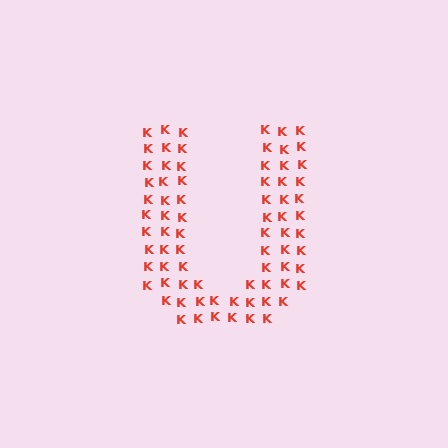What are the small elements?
The small elements are letter K's.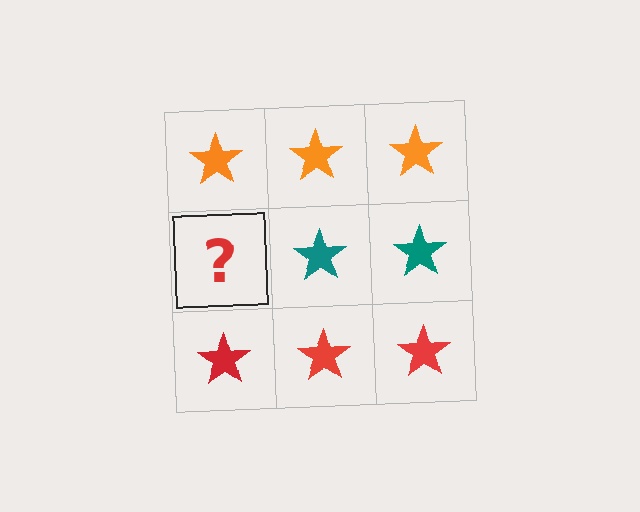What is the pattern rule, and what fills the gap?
The rule is that each row has a consistent color. The gap should be filled with a teal star.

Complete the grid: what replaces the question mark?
The question mark should be replaced with a teal star.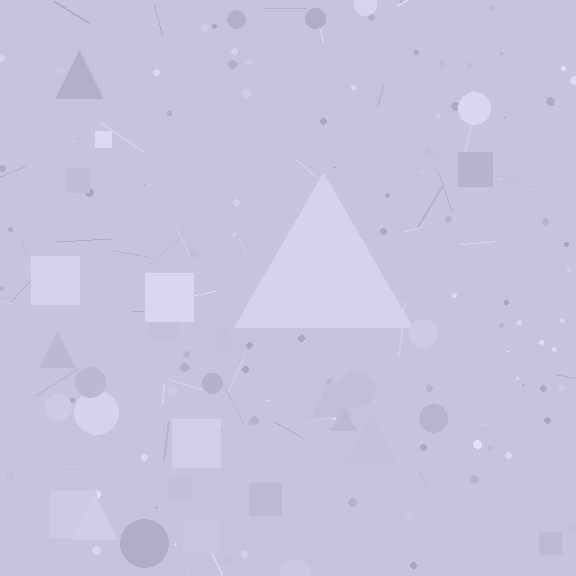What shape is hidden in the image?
A triangle is hidden in the image.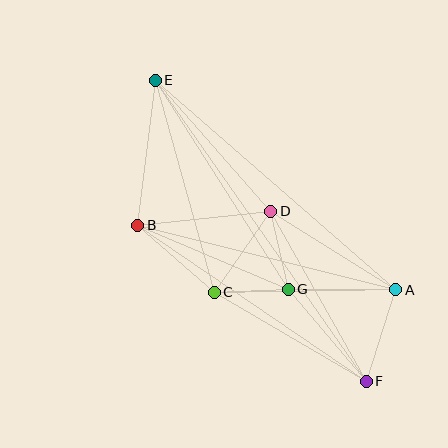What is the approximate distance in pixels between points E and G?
The distance between E and G is approximately 248 pixels.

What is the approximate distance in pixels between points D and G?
The distance between D and G is approximately 80 pixels.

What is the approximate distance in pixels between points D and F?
The distance between D and F is approximately 195 pixels.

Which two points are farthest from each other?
Points E and F are farthest from each other.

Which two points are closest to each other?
Points C and G are closest to each other.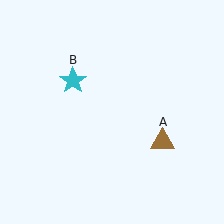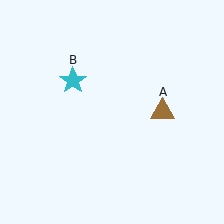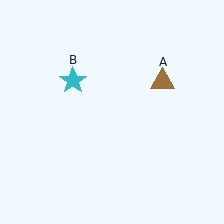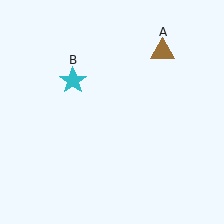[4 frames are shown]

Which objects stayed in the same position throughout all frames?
Cyan star (object B) remained stationary.